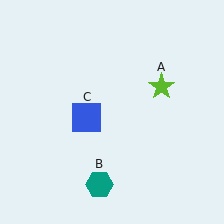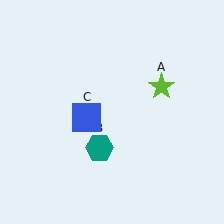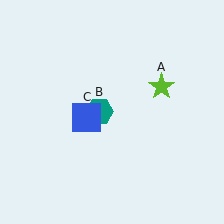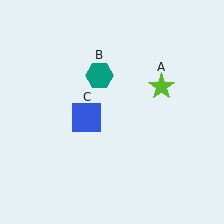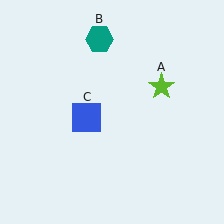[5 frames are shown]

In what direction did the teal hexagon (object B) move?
The teal hexagon (object B) moved up.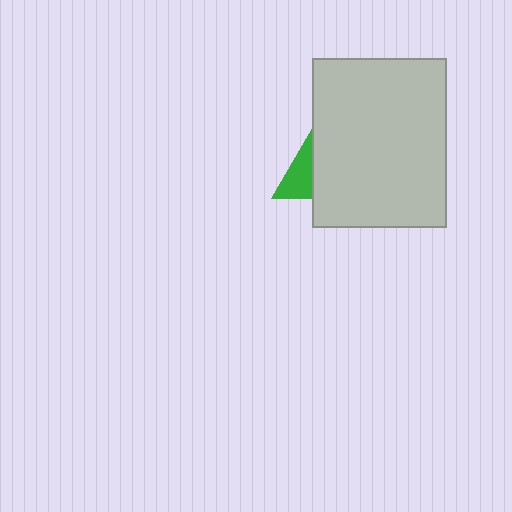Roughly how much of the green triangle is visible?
A small part of it is visible (roughly 30%).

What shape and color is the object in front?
The object in front is a light gray rectangle.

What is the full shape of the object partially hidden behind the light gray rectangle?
The partially hidden object is a green triangle.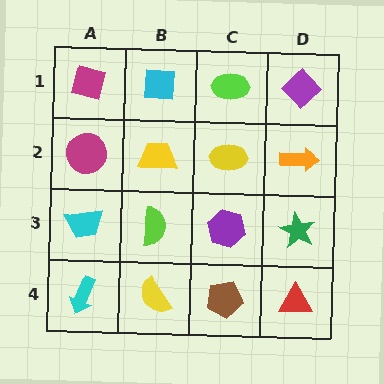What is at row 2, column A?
A magenta circle.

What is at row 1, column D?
A purple diamond.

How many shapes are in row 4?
4 shapes.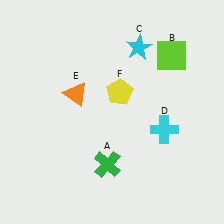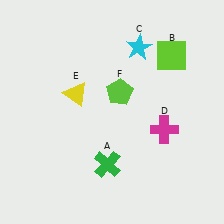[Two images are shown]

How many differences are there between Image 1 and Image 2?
There are 3 differences between the two images.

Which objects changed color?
D changed from cyan to magenta. E changed from orange to yellow. F changed from yellow to lime.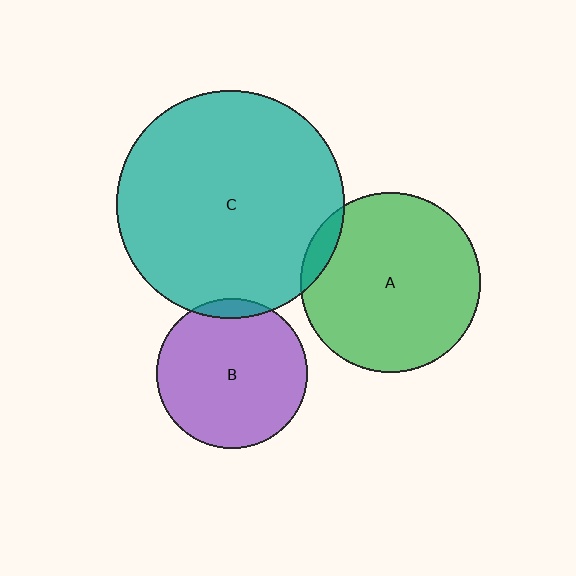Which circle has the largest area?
Circle C (teal).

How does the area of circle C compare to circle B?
Approximately 2.3 times.